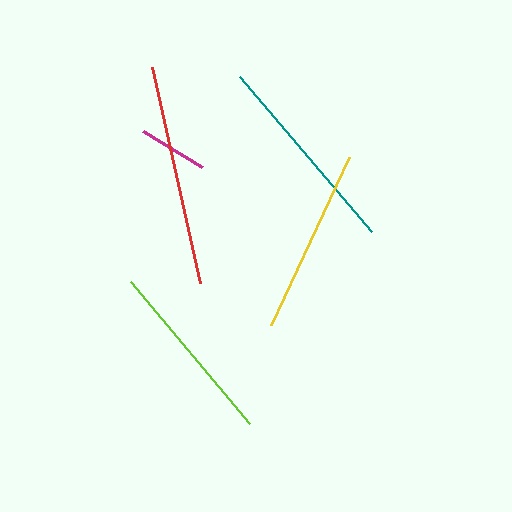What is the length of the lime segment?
The lime segment is approximately 185 pixels long.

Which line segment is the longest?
The red line is the longest at approximately 222 pixels.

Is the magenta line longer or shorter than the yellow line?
The yellow line is longer than the magenta line.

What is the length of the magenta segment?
The magenta segment is approximately 70 pixels long.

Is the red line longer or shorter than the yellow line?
The red line is longer than the yellow line.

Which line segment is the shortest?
The magenta line is the shortest at approximately 70 pixels.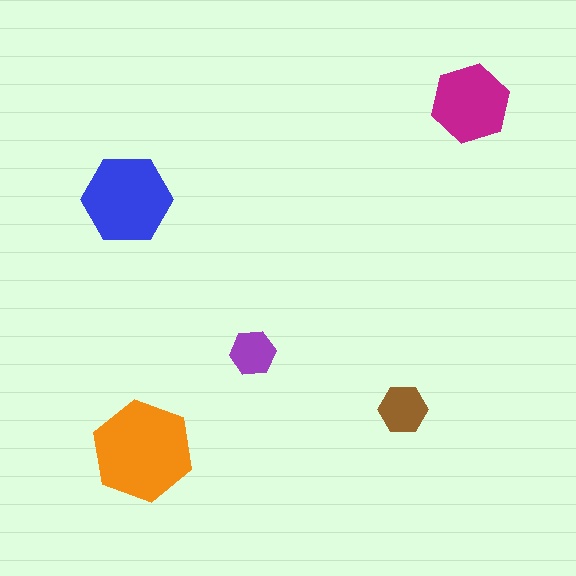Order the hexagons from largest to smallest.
the orange one, the blue one, the magenta one, the brown one, the purple one.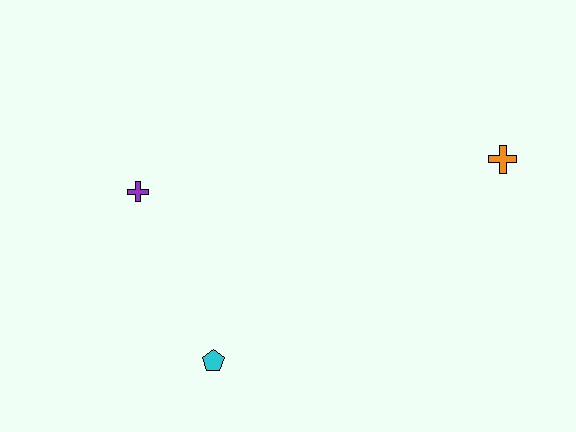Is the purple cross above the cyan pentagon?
Yes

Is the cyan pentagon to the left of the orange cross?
Yes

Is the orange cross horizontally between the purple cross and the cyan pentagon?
No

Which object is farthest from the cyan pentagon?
The orange cross is farthest from the cyan pentagon.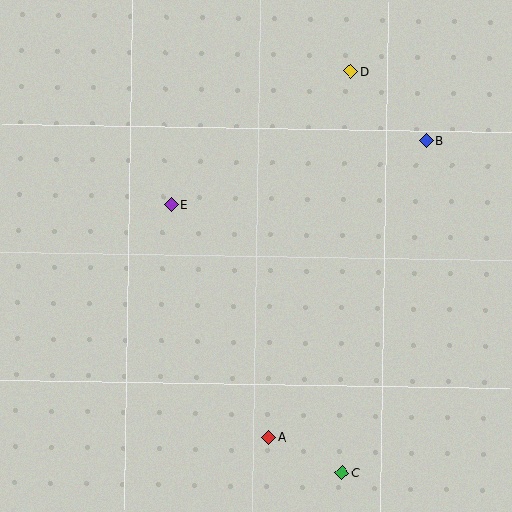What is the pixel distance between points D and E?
The distance between D and E is 224 pixels.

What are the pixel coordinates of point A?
Point A is at (269, 437).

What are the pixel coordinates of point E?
Point E is at (171, 204).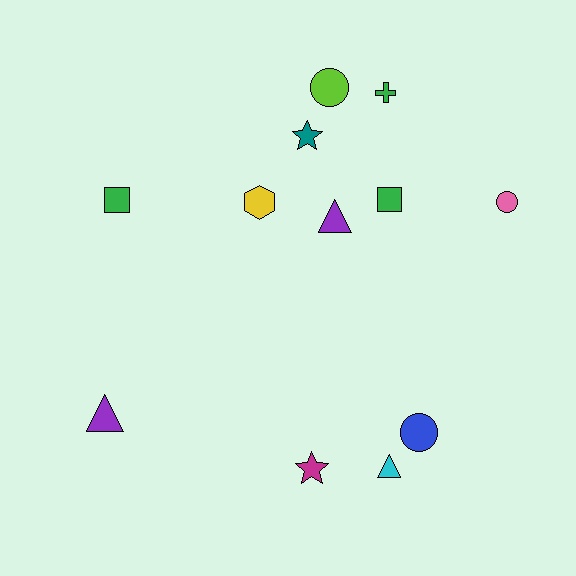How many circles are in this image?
There are 3 circles.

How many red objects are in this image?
There are no red objects.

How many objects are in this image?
There are 12 objects.